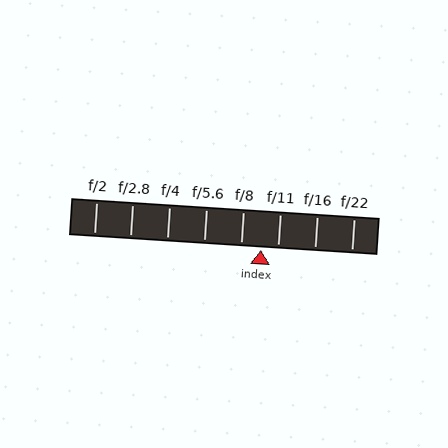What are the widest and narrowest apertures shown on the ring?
The widest aperture shown is f/2 and the narrowest is f/22.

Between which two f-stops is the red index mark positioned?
The index mark is between f/8 and f/11.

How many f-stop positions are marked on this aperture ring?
There are 8 f-stop positions marked.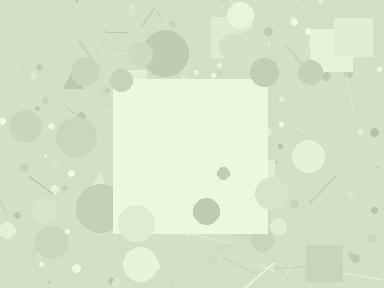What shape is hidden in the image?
A square is hidden in the image.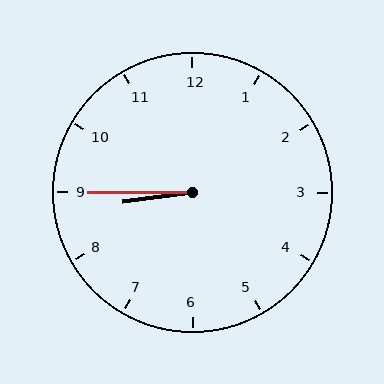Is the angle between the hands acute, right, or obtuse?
It is acute.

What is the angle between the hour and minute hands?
Approximately 8 degrees.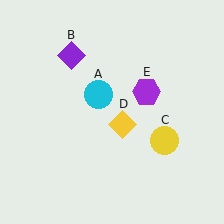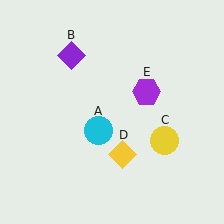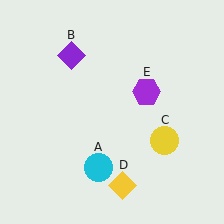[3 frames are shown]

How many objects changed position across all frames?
2 objects changed position: cyan circle (object A), yellow diamond (object D).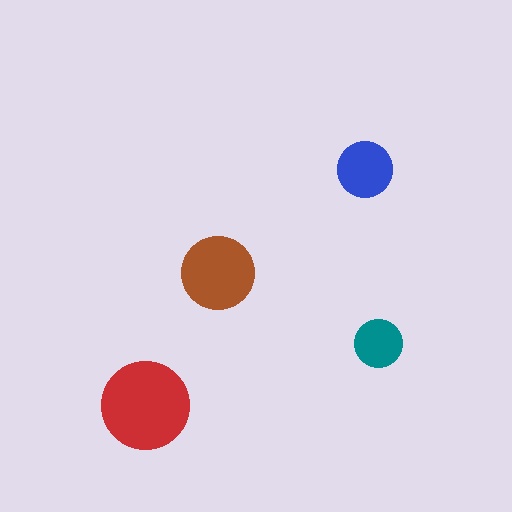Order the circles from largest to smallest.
the red one, the brown one, the blue one, the teal one.